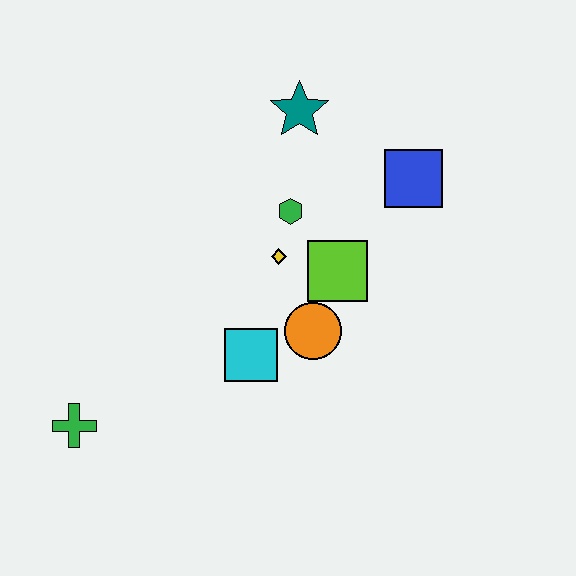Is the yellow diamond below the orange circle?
No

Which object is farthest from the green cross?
The blue square is farthest from the green cross.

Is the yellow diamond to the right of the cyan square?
Yes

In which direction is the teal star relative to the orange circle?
The teal star is above the orange circle.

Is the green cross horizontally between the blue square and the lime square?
No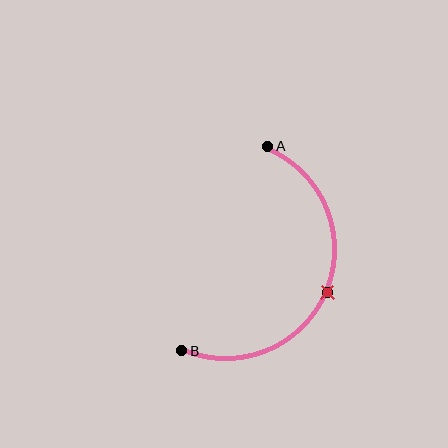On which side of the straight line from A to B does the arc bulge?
The arc bulges to the right of the straight line connecting A and B.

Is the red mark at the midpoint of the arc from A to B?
Yes. The red mark lies on the arc at equal arc-length from both A and B — it is the arc midpoint.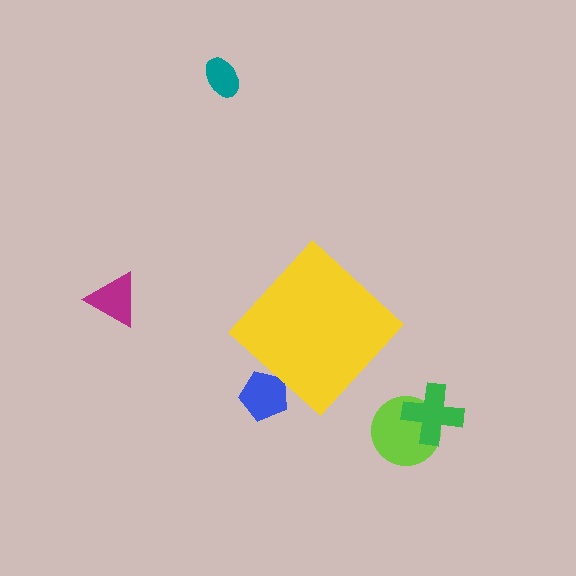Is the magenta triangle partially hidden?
No, the magenta triangle is fully visible.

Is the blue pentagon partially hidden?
Yes, the blue pentagon is partially hidden behind the yellow diamond.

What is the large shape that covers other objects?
A yellow diamond.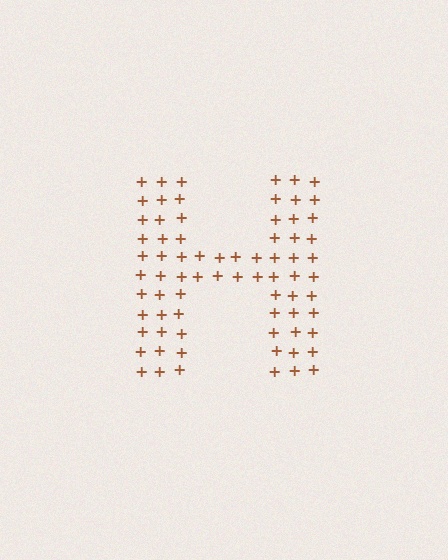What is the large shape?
The large shape is the letter H.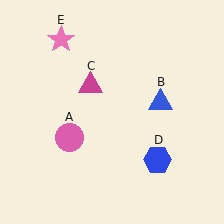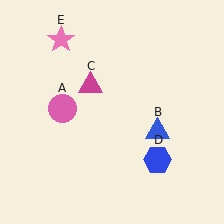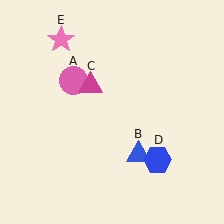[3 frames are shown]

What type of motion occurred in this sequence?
The pink circle (object A), blue triangle (object B) rotated clockwise around the center of the scene.